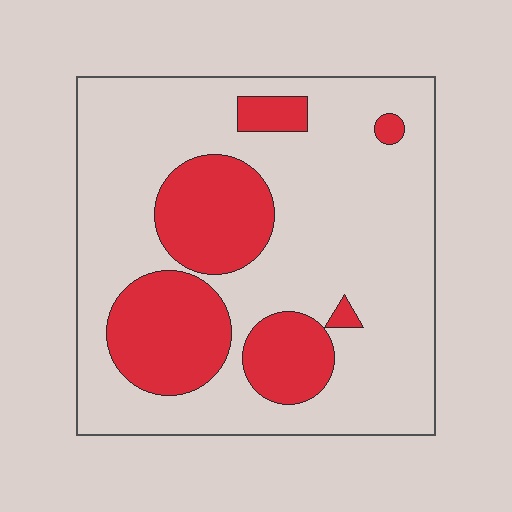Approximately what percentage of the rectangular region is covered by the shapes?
Approximately 25%.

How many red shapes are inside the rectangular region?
6.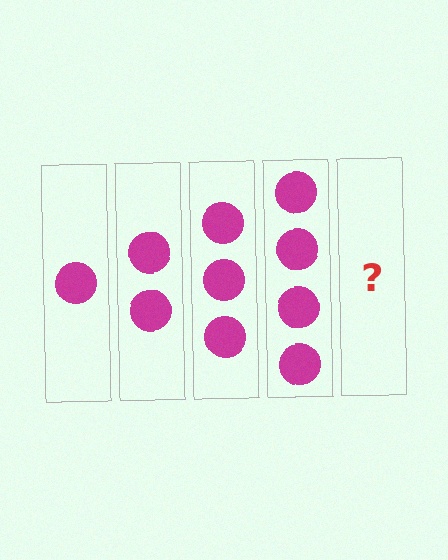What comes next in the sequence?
The next element should be 5 circles.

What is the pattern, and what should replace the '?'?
The pattern is that each step adds one more circle. The '?' should be 5 circles.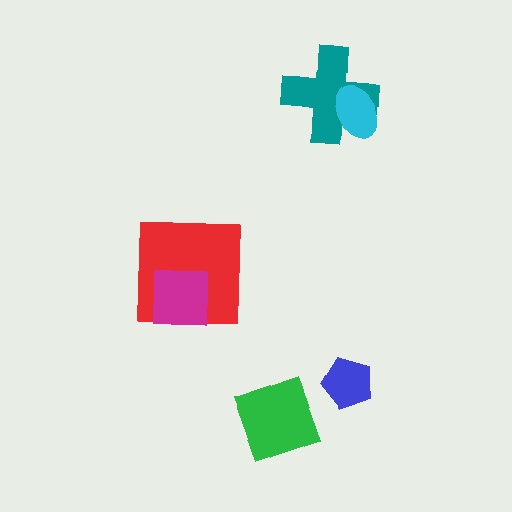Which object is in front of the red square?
The magenta square is in front of the red square.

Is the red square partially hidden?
Yes, it is partially covered by another shape.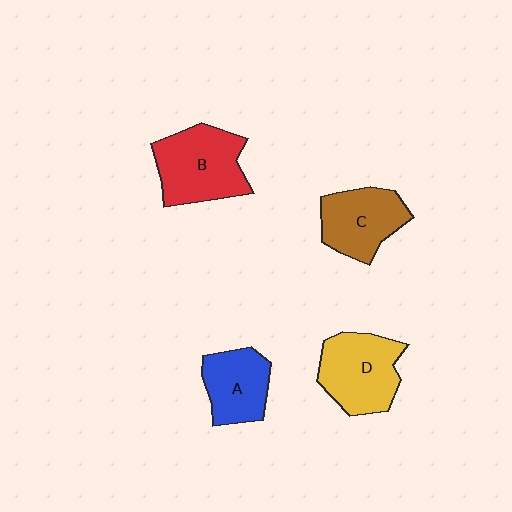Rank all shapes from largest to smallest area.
From largest to smallest: B (red), D (yellow), C (brown), A (blue).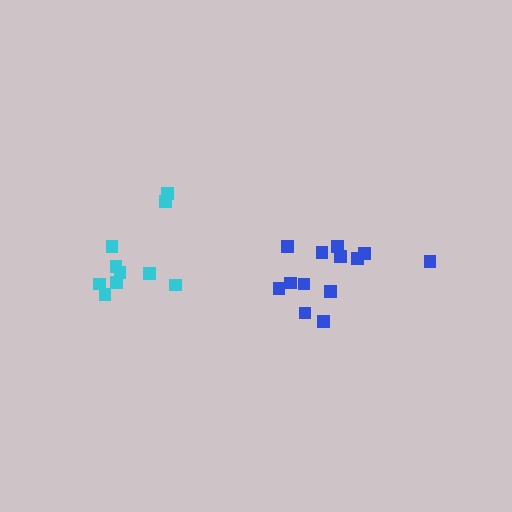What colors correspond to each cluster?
The clusters are colored: cyan, blue.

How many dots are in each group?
Group 1: 10 dots, Group 2: 13 dots (23 total).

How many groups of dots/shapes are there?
There are 2 groups.